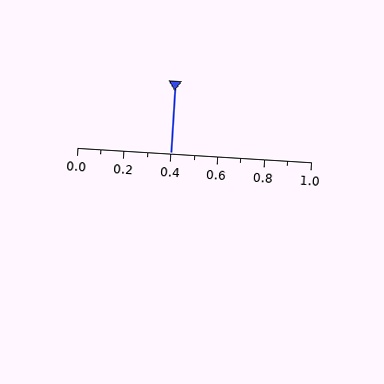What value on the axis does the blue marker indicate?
The marker indicates approximately 0.4.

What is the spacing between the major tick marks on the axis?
The major ticks are spaced 0.2 apart.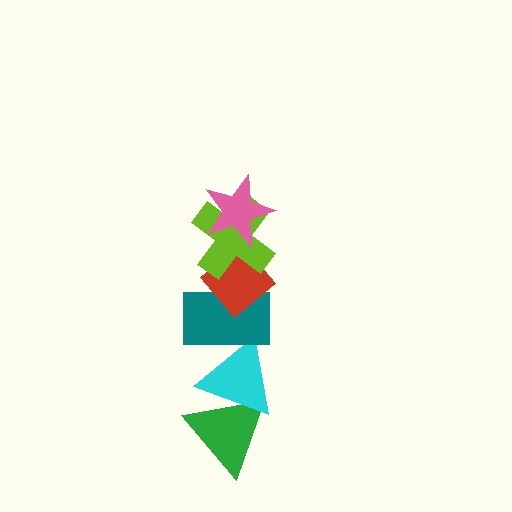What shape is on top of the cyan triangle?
The teal rectangle is on top of the cyan triangle.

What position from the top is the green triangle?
The green triangle is 6th from the top.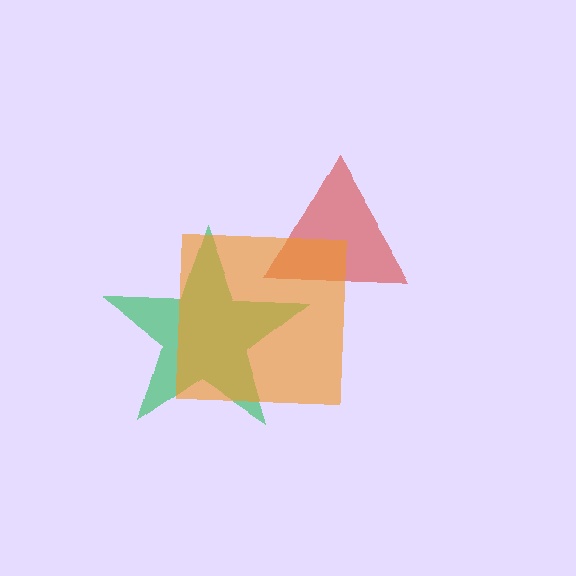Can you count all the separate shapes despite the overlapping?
Yes, there are 3 separate shapes.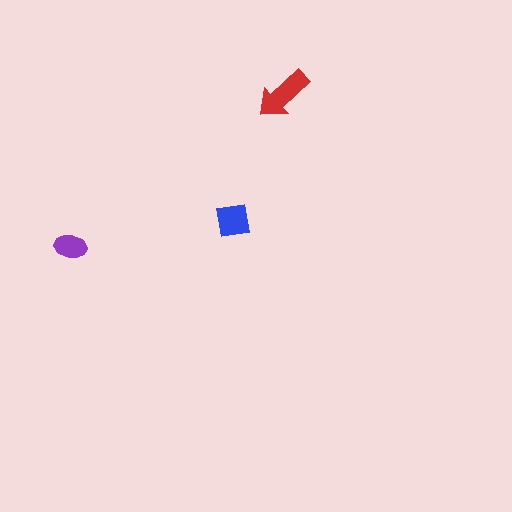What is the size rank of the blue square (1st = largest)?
2nd.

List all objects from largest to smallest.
The red arrow, the blue square, the purple ellipse.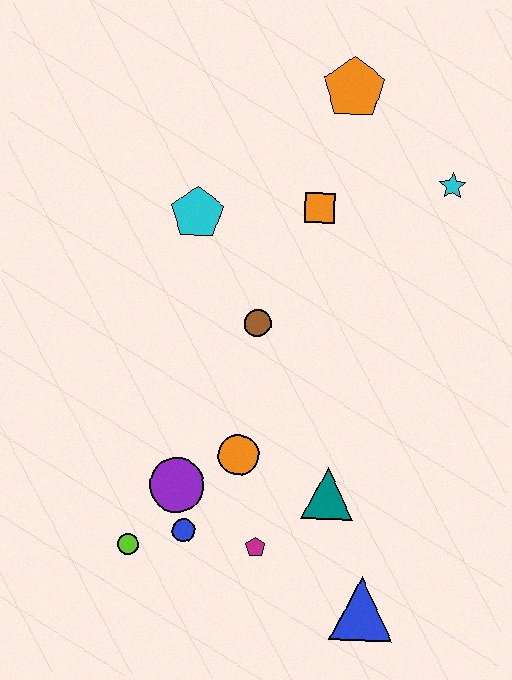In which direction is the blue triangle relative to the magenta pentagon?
The blue triangle is to the right of the magenta pentagon.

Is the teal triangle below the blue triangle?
No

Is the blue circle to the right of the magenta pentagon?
No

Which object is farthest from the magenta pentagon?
The orange pentagon is farthest from the magenta pentagon.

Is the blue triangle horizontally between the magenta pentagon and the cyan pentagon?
No